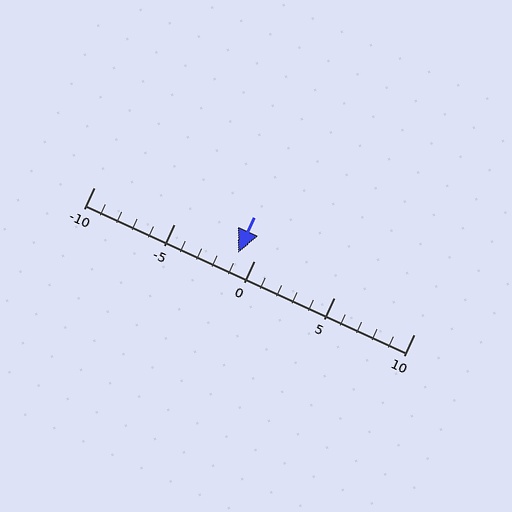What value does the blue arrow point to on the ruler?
The blue arrow points to approximately -1.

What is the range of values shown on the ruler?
The ruler shows values from -10 to 10.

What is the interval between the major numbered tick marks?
The major tick marks are spaced 5 units apart.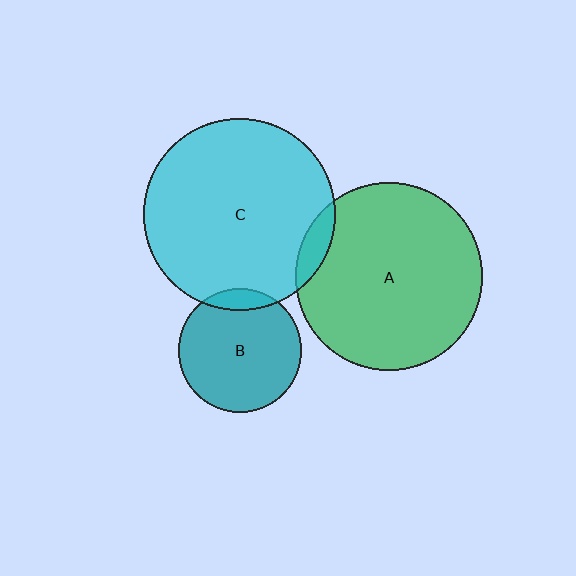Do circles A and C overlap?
Yes.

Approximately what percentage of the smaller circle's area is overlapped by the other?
Approximately 5%.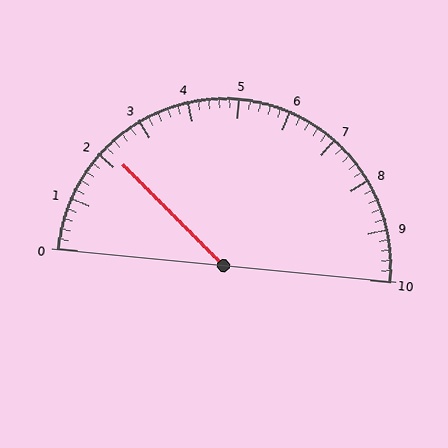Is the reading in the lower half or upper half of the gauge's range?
The reading is in the lower half of the range (0 to 10).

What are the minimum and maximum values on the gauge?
The gauge ranges from 0 to 10.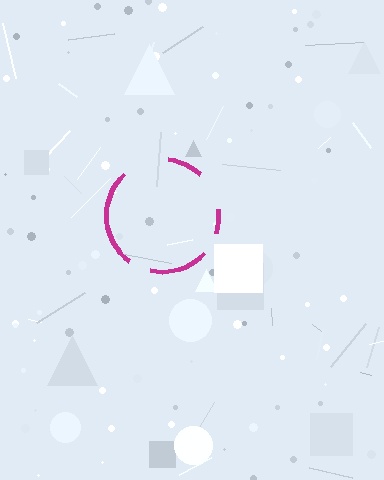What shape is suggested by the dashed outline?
The dashed outline suggests a circle.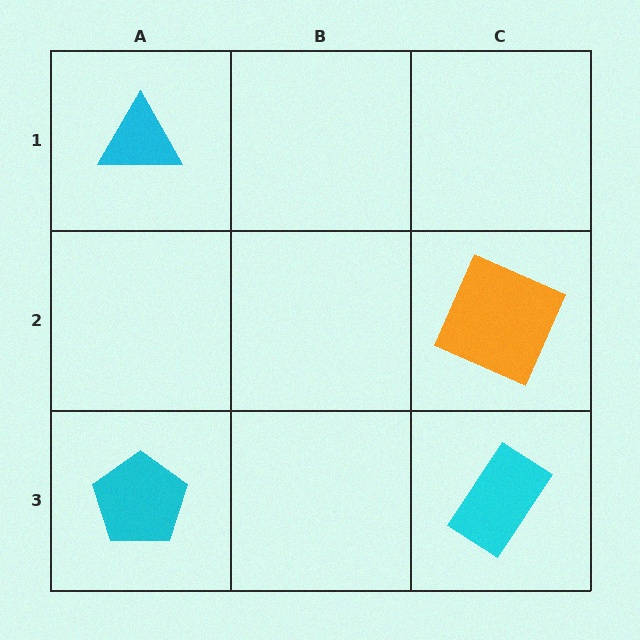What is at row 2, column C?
An orange square.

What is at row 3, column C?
A cyan rectangle.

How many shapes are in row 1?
1 shape.